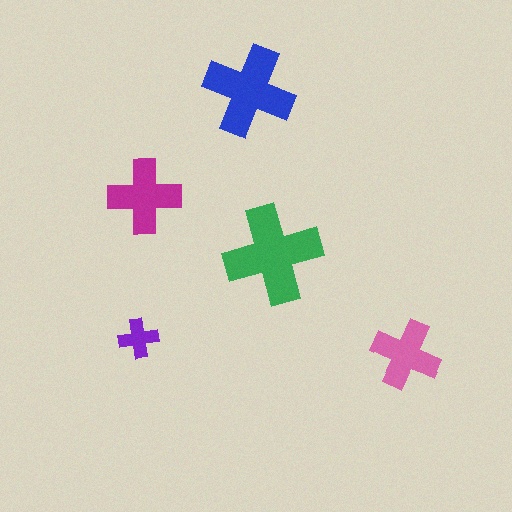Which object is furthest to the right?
The pink cross is rightmost.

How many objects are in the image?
There are 5 objects in the image.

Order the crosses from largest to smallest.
the green one, the blue one, the magenta one, the pink one, the purple one.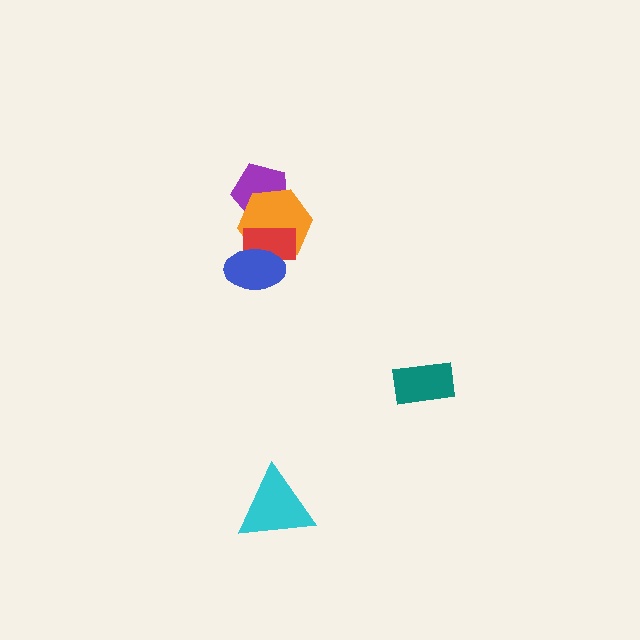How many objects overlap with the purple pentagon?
1 object overlaps with the purple pentagon.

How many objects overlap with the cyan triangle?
0 objects overlap with the cyan triangle.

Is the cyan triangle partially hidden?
No, no other shape covers it.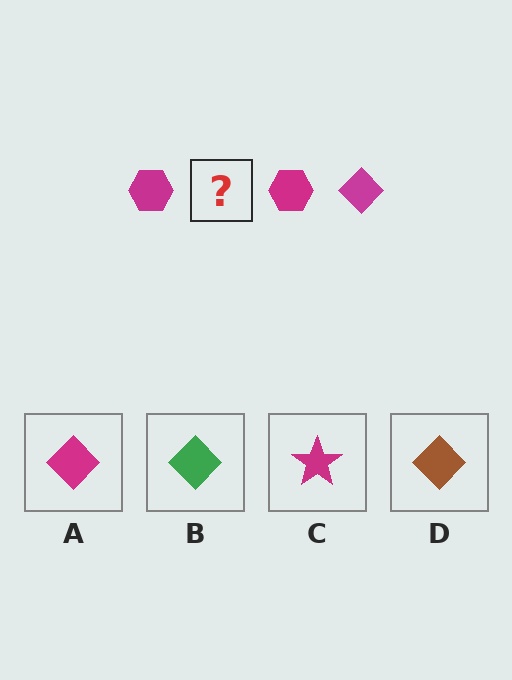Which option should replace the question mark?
Option A.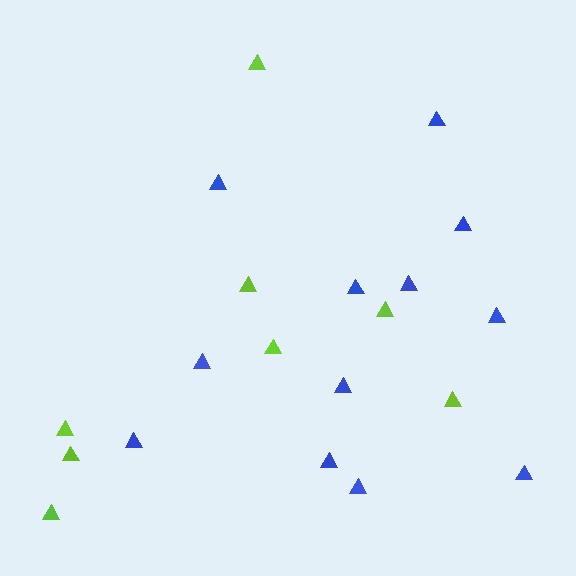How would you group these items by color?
There are 2 groups: one group of blue triangles (12) and one group of lime triangles (8).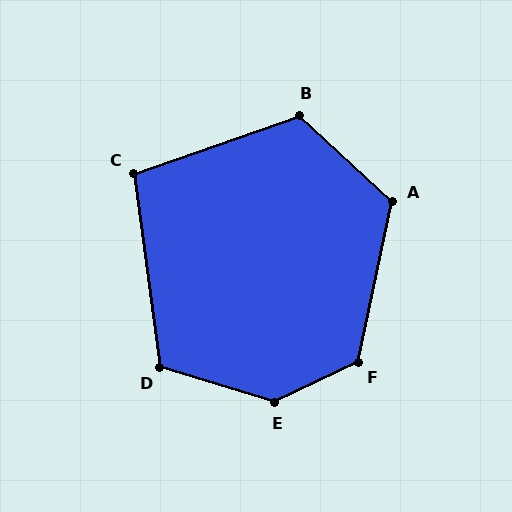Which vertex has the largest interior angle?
E, at approximately 138 degrees.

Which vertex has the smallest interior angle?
C, at approximately 102 degrees.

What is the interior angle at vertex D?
Approximately 114 degrees (obtuse).